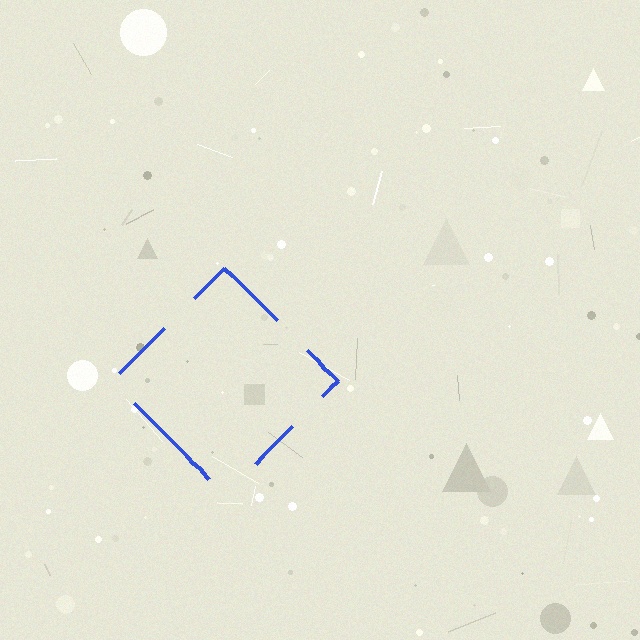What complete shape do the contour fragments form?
The contour fragments form a diamond.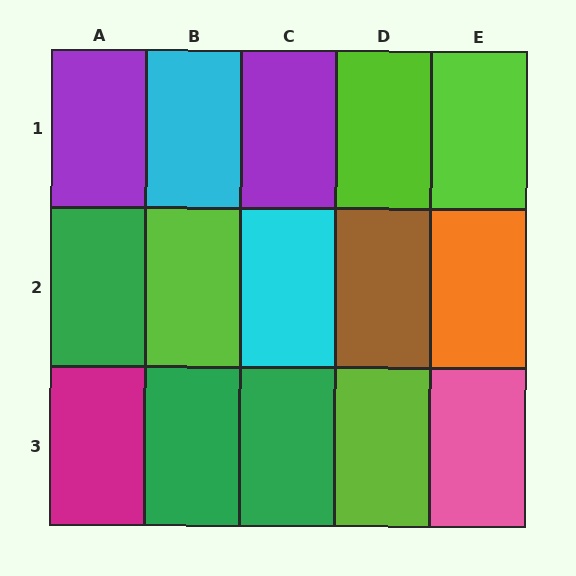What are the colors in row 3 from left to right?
Magenta, green, green, lime, pink.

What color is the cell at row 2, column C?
Cyan.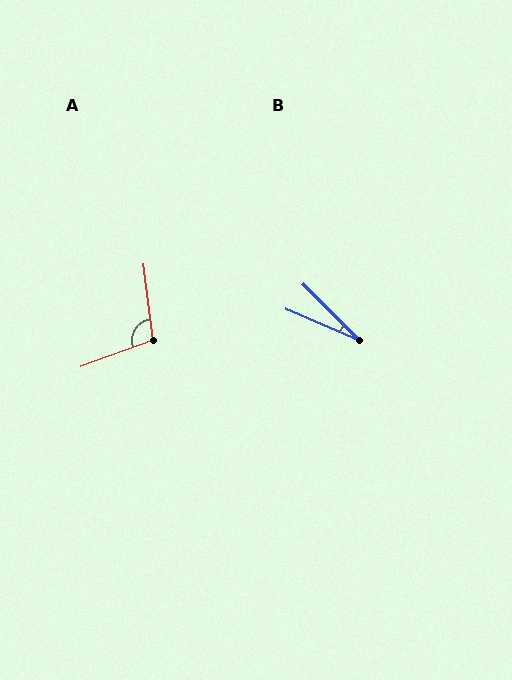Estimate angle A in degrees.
Approximately 103 degrees.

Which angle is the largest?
A, at approximately 103 degrees.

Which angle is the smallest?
B, at approximately 22 degrees.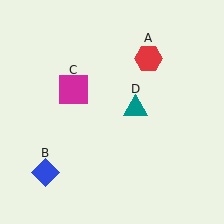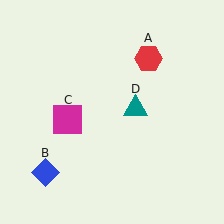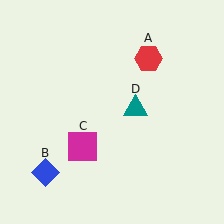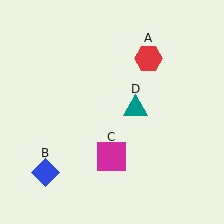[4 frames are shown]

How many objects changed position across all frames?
1 object changed position: magenta square (object C).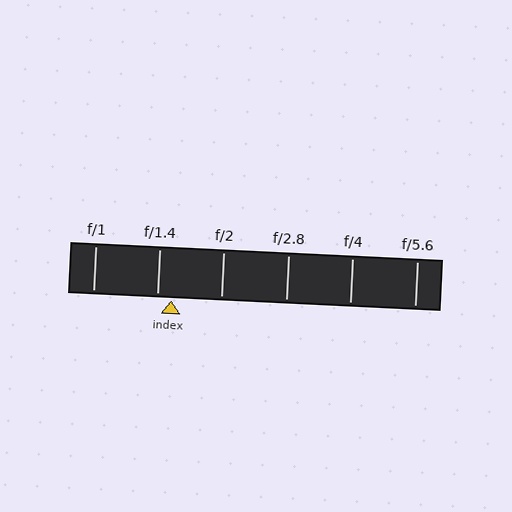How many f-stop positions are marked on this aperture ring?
There are 6 f-stop positions marked.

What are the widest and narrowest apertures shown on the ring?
The widest aperture shown is f/1 and the narrowest is f/5.6.